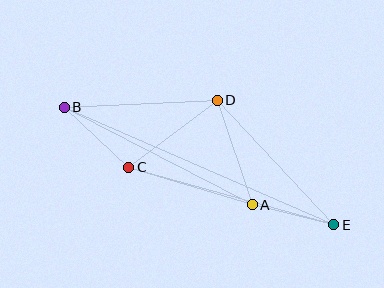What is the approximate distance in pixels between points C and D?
The distance between C and D is approximately 111 pixels.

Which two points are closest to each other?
Points A and E are closest to each other.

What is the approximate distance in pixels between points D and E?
The distance between D and E is approximately 170 pixels.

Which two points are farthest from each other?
Points B and E are farthest from each other.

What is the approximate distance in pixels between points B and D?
The distance between B and D is approximately 153 pixels.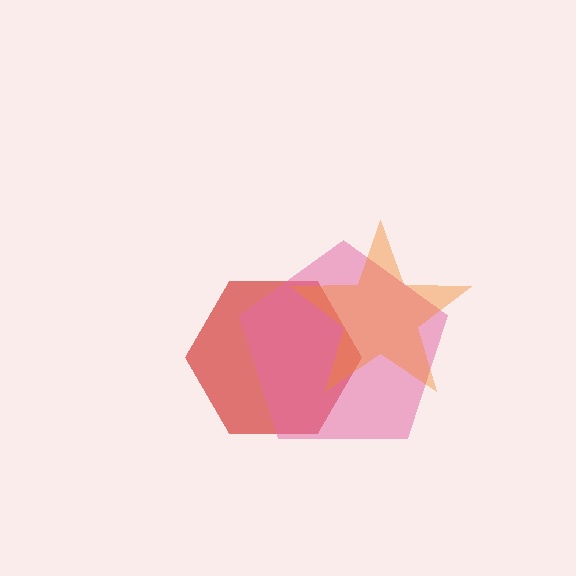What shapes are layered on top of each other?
The layered shapes are: a red hexagon, a pink pentagon, an orange star.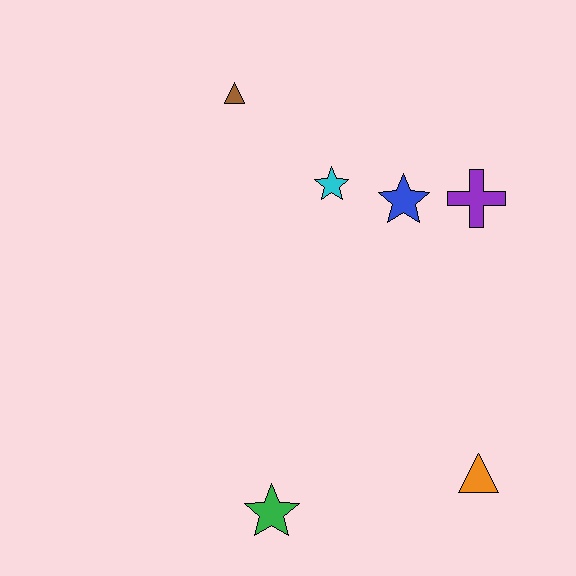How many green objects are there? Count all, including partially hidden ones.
There is 1 green object.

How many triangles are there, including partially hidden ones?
There are 2 triangles.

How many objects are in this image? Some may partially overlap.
There are 6 objects.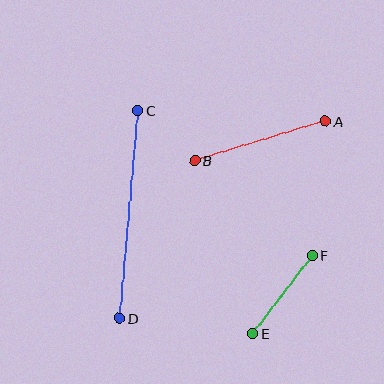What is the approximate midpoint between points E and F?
The midpoint is at approximately (283, 294) pixels.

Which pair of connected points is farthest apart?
Points C and D are farthest apart.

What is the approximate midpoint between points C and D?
The midpoint is at approximately (128, 214) pixels.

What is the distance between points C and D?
The distance is approximately 209 pixels.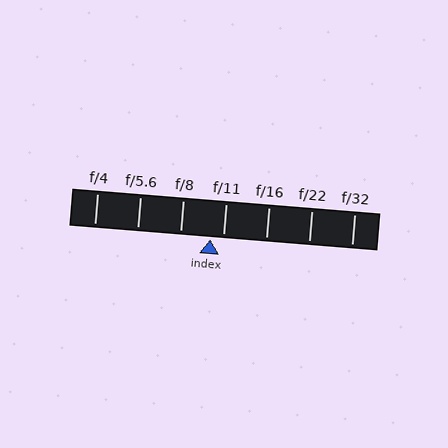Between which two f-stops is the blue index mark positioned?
The index mark is between f/8 and f/11.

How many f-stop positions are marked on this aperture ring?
There are 7 f-stop positions marked.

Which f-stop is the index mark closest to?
The index mark is closest to f/11.